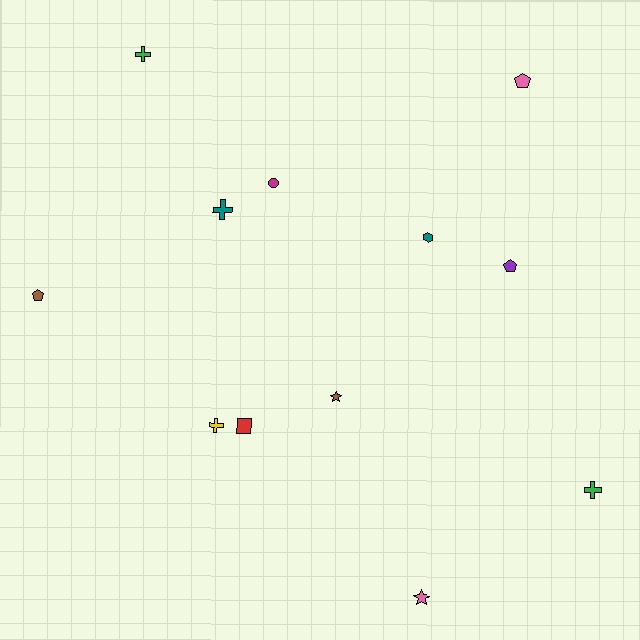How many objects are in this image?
There are 12 objects.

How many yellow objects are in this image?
There is 1 yellow object.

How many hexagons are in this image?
There is 1 hexagon.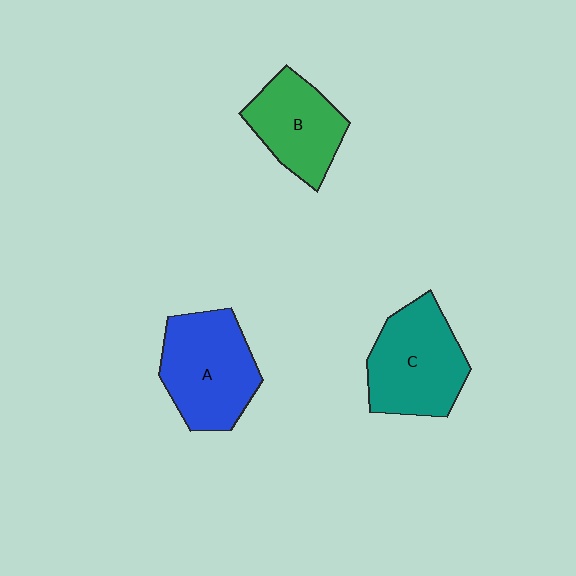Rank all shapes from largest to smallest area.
From largest to smallest: A (blue), C (teal), B (green).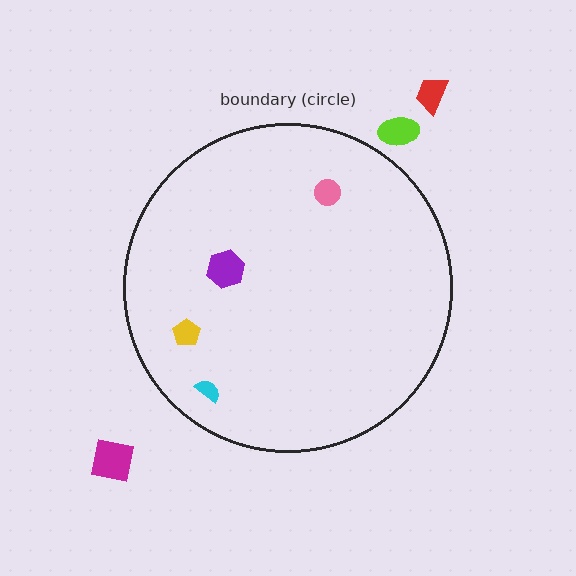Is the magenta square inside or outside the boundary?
Outside.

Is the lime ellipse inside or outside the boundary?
Outside.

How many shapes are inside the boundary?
4 inside, 3 outside.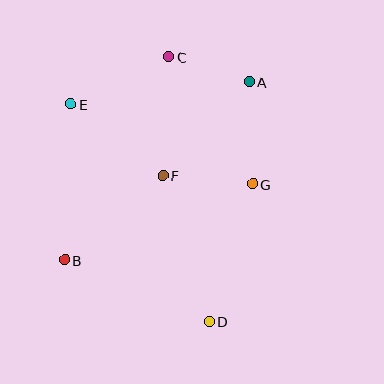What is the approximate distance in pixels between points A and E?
The distance between A and E is approximately 180 pixels.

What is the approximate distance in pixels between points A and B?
The distance between A and B is approximately 257 pixels.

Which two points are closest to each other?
Points A and C are closest to each other.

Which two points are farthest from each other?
Points C and D are farthest from each other.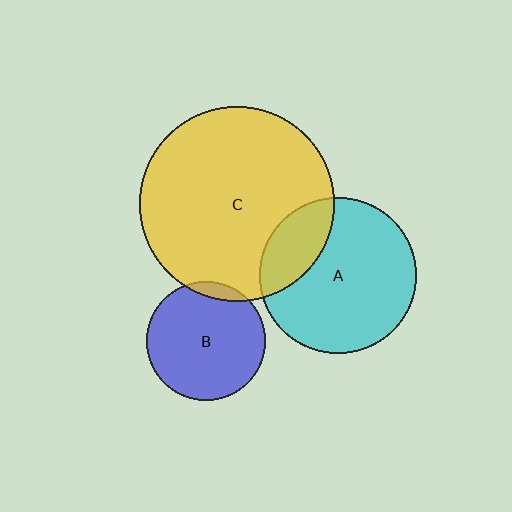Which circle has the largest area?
Circle C (yellow).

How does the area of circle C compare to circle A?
Approximately 1.5 times.